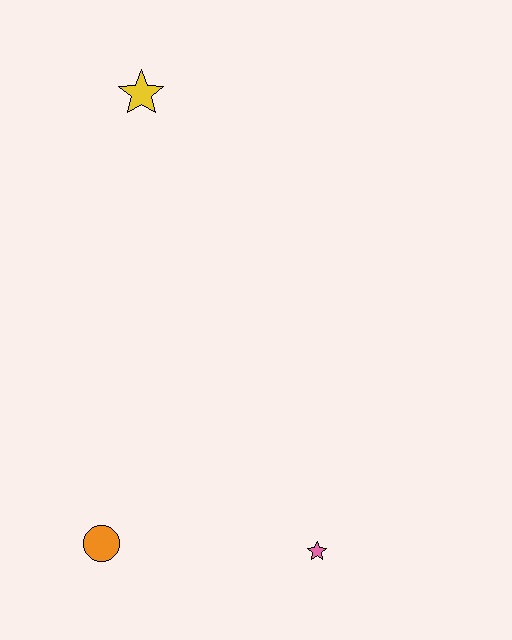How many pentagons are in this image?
There are no pentagons.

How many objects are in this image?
There are 3 objects.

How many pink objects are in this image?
There is 1 pink object.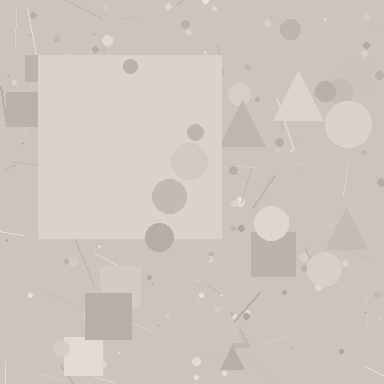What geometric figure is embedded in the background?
A square is embedded in the background.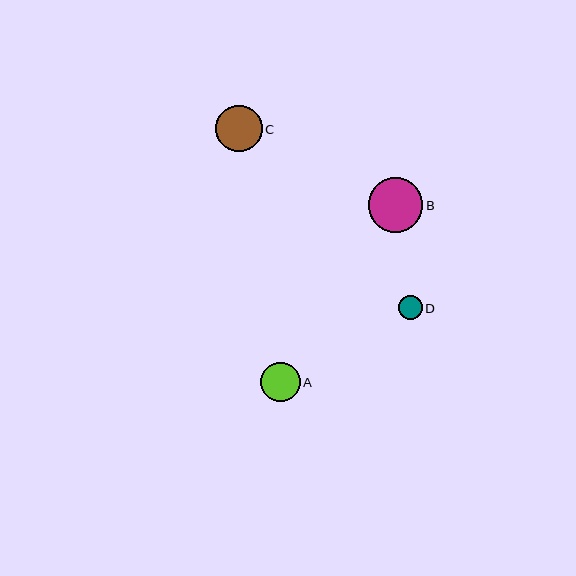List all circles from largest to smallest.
From largest to smallest: B, C, A, D.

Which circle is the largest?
Circle B is the largest with a size of approximately 54 pixels.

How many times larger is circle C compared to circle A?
Circle C is approximately 1.2 times the size of circle A.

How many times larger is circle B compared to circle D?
Circle B is approximately 2.3 times the size of circle D.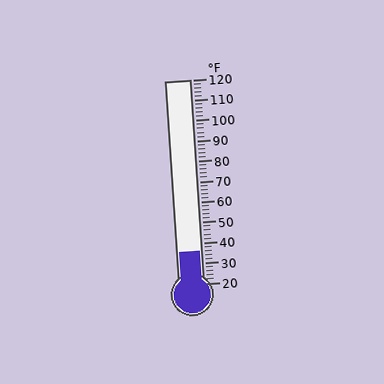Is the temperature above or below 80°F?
The temperature is below 80°F.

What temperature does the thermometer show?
The thermometer shows approximately 36°F.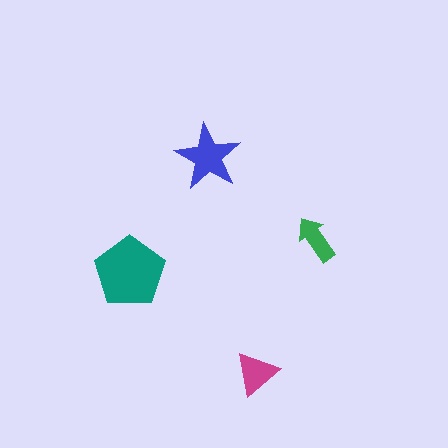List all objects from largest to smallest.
The teal pentagon, the blue star, the magenta triangle, the green arrow.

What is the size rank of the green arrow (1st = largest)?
4th.